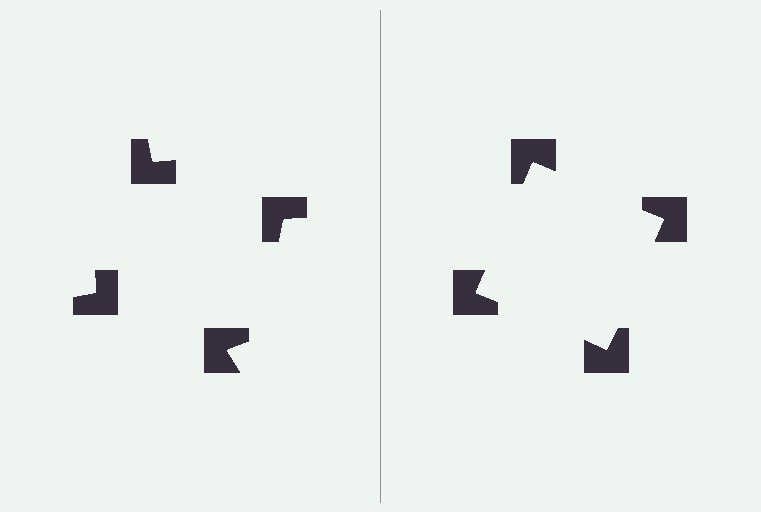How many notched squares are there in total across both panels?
8 — 4 on each side.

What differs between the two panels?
The notched squares are positioned identically on both sides; only the wedge orientations differ. On the right they align to a square; on the left they are misaligned.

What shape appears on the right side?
An illusory square.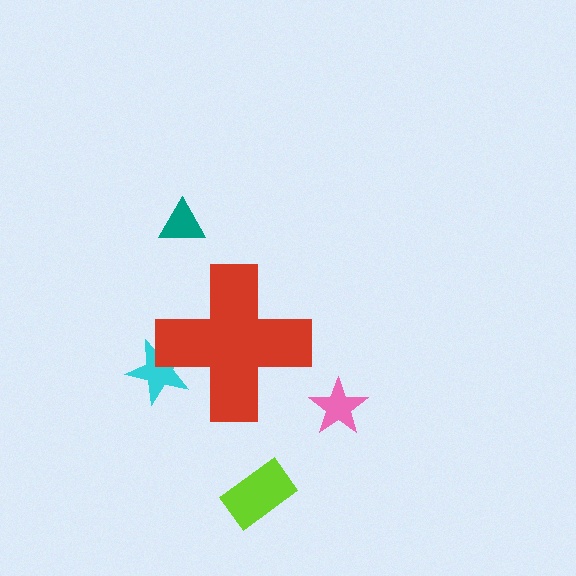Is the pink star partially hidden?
No, the pink star is fully visible.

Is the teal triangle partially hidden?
No, the teal triangle is fully visible.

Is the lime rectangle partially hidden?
No, the lime rectangle is fully visible.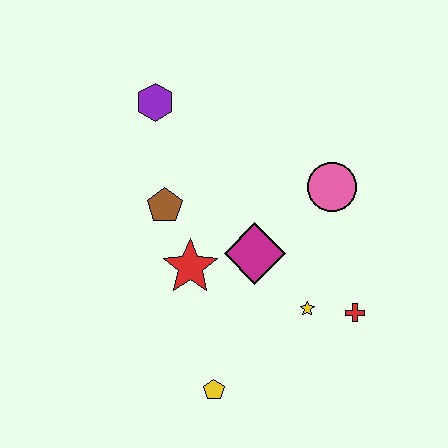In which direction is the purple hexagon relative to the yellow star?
The purple hexagon is above the yellow star.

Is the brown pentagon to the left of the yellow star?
Yes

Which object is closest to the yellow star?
The red cross is closest to the yellow star.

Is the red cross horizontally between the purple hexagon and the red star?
No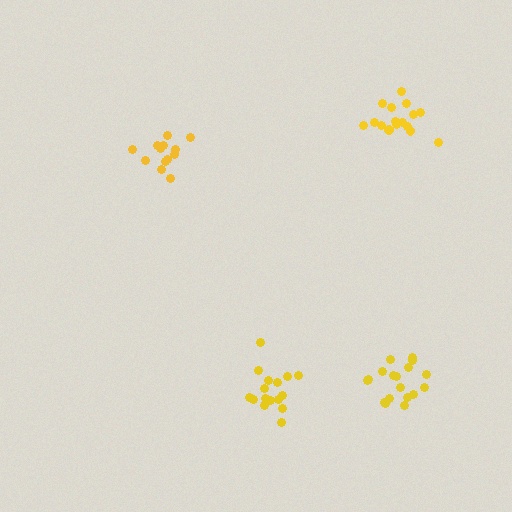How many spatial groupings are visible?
There are 4 spatial groupings.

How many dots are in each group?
Group 1: 16 dots, Group 2: 13 dots, Group 3: 16 dots, Group 4: 18 dots (63 total).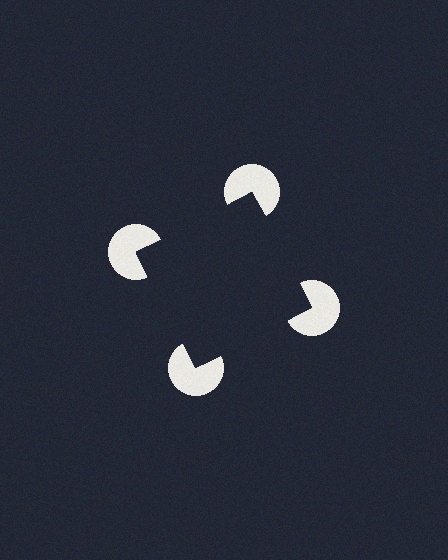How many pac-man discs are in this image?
There are 4 — one at each vertex of the illusory square.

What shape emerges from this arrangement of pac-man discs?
An illusory square — its edges are inferred from the aligned wedge cuts in the pac-man discs, not physically drawn.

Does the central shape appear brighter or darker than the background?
It typically appears slightly darker than the background, even though no actual brightness change is drawn.